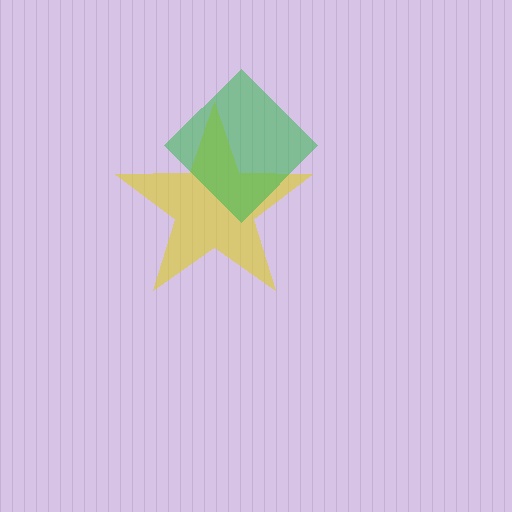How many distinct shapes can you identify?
There are 2 distinct shapes: a yellow star, a green diamond.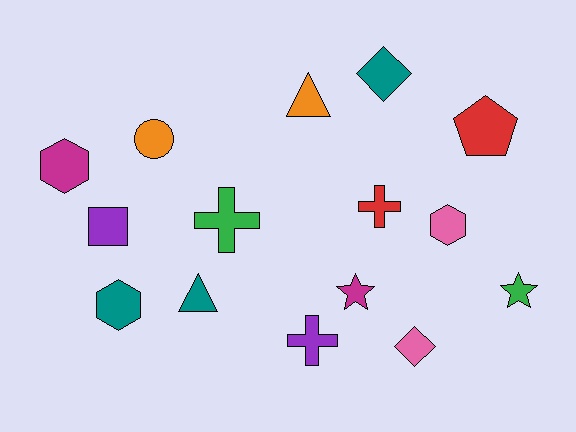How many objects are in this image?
There are 15 objects.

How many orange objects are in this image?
There are 2 orange objects.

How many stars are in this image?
There are 2 stars.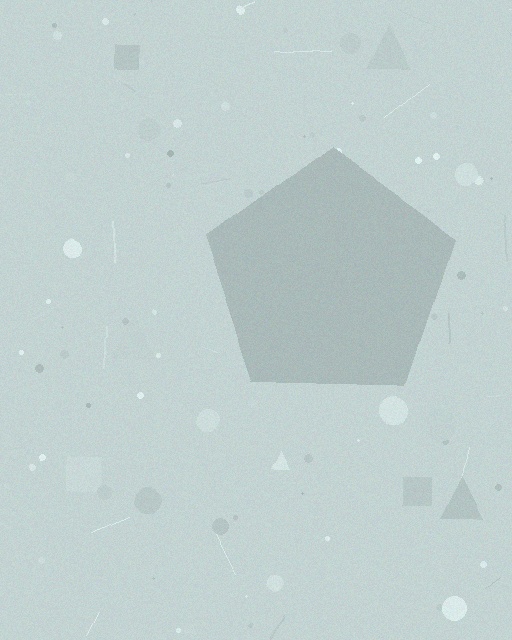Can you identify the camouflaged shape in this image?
The camouflaged shape is a pentagon.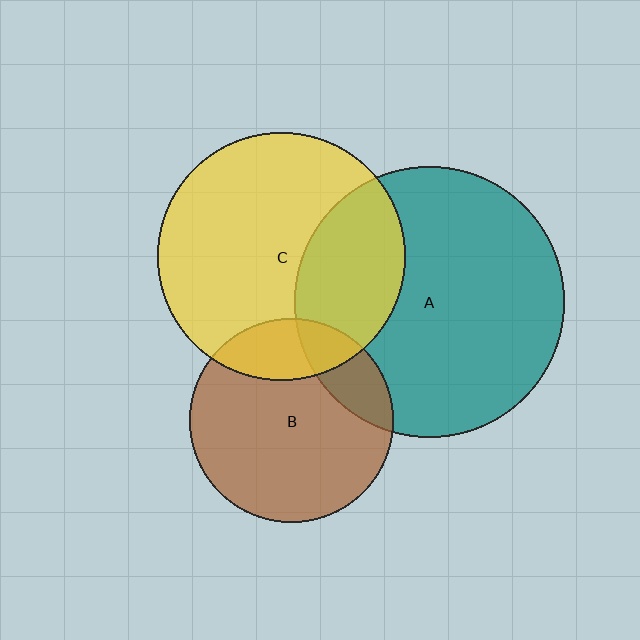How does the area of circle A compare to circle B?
Approximately 1.8 times.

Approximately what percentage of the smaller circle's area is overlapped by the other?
Approximately 30%.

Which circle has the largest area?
Circle A (teal).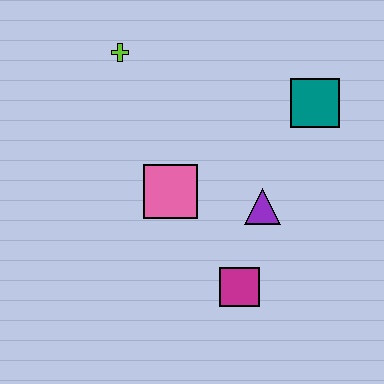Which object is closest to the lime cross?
The pink square is closest to the lime cross.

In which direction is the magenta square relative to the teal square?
The magenta square is below the teal square.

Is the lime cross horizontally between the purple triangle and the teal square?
No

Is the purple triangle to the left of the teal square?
Yes